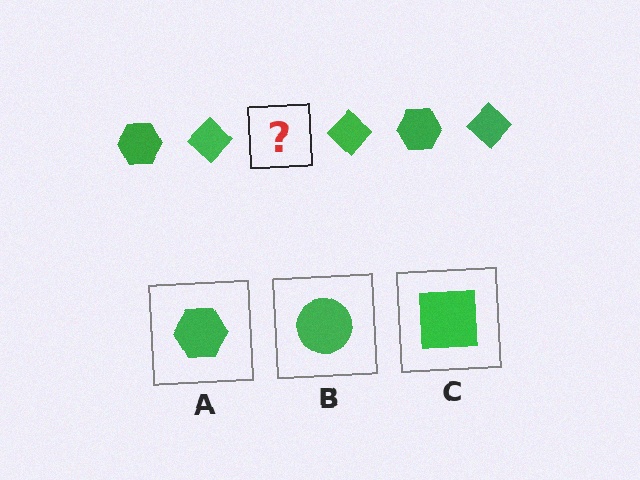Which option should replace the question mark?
Option A.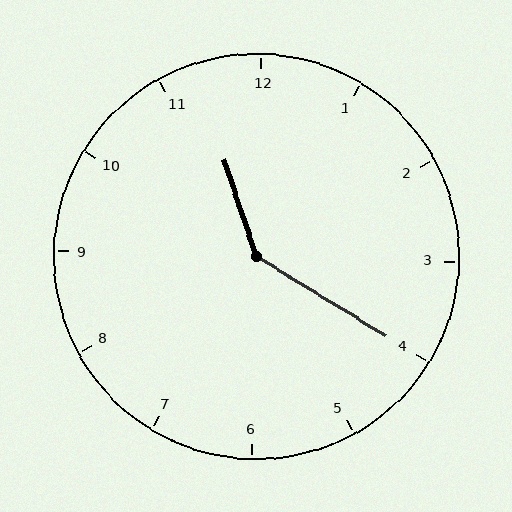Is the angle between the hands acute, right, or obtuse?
It is obtuse.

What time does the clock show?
11:20.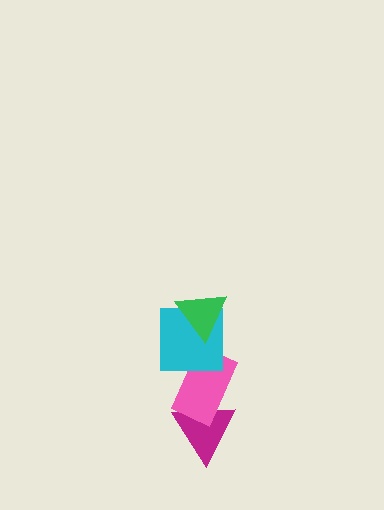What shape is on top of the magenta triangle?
The pink rectangle is on top of the magenta triangle.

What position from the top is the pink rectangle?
The pink rectangle is 3rd from the top.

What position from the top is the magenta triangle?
The magenta triangle is 4th from the top.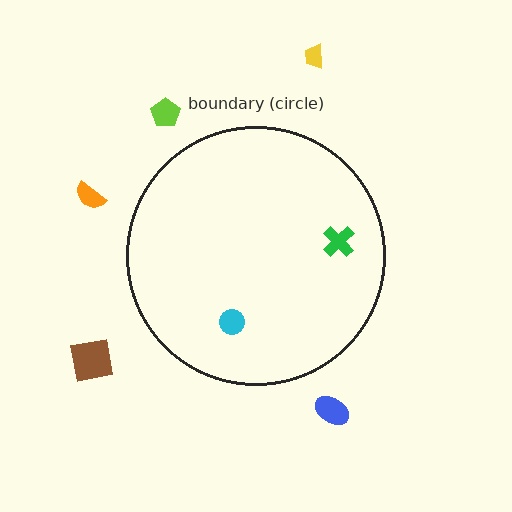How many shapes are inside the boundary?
2 inside, 5 outside.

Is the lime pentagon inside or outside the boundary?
Outside.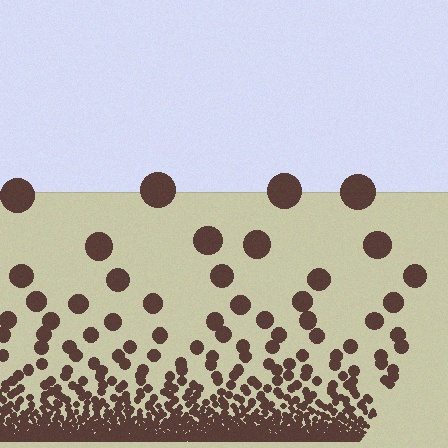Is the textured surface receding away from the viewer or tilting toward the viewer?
The surface appears to tilt toward the viewer. Texture elements get larger and sparser toward the top.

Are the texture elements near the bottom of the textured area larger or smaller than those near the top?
Smaller. The gradient is inverted — elements near the bottom are smaller and denser.